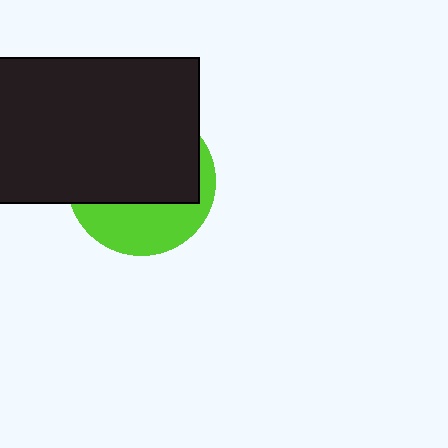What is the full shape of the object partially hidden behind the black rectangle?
The partially hidden object is a lime circle.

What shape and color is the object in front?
The object in front is a black rectangle.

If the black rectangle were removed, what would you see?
You would see the complete lime circle.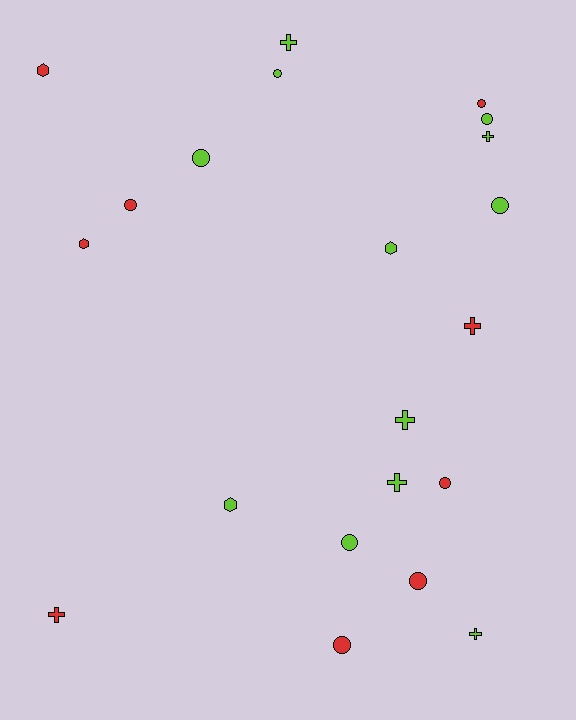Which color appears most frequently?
Lime, with 12 objects.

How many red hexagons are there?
There are 2 red hexagons.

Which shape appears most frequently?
Circle, with 10 objects.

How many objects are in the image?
There are 21 objects.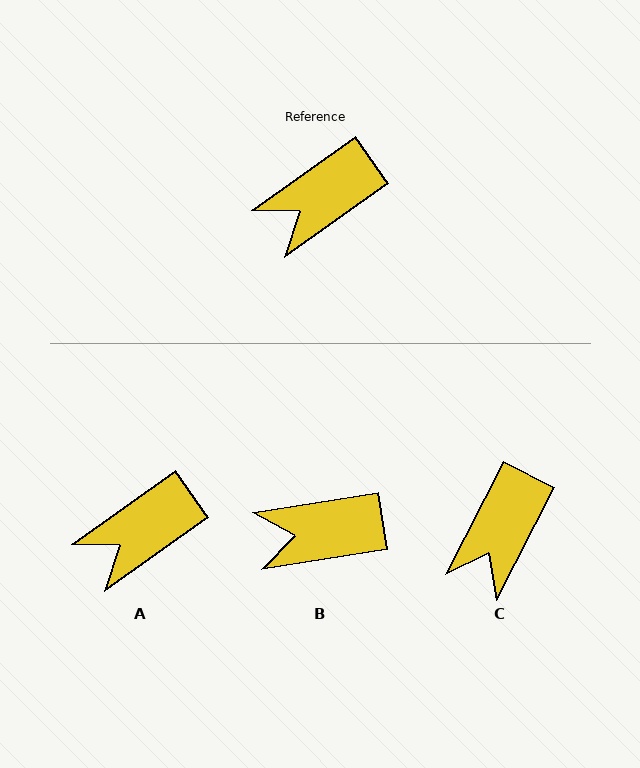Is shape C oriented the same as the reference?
No, it is off by about 28 degrees.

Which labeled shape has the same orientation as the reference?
A.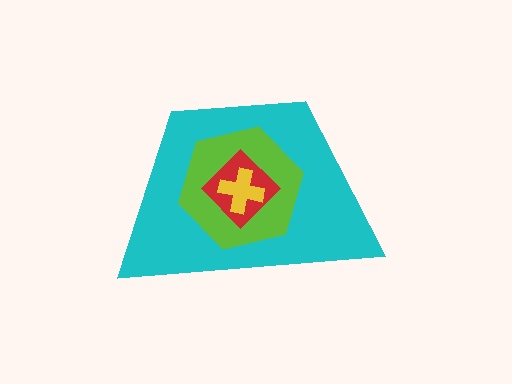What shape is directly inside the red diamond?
The yellow cross.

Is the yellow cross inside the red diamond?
Yes.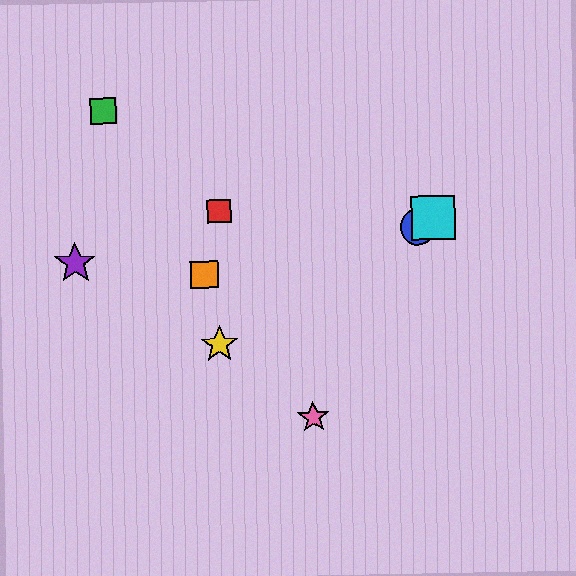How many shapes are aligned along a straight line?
3 shapes (the blue circle, the yellow star, the cyan square) are aligned along a straight line.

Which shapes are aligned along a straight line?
The blue circle, the yellow star, the cyan square are aligned along a straight line.